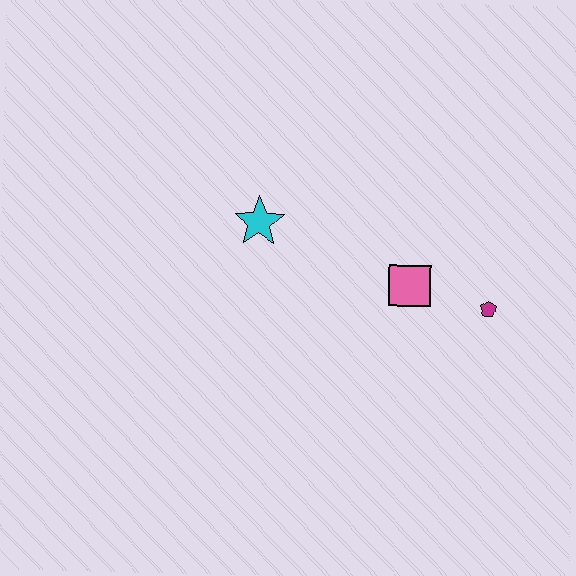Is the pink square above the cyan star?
No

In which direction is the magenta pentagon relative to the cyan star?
The magenta pentagon is to the right of the cyan star.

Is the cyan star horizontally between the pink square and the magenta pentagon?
No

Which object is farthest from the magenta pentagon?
The cyan star is farthest from the magenta pentagon.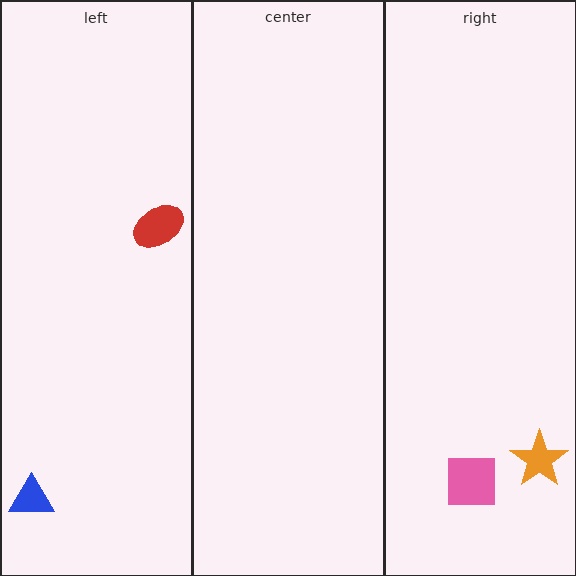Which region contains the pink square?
The right region.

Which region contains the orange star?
The right region.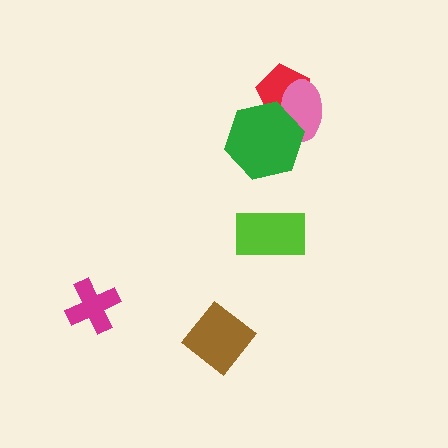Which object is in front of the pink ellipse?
The green hexagon is in front of the pink ellipse.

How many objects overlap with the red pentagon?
2 objects overlap with the red pentagon.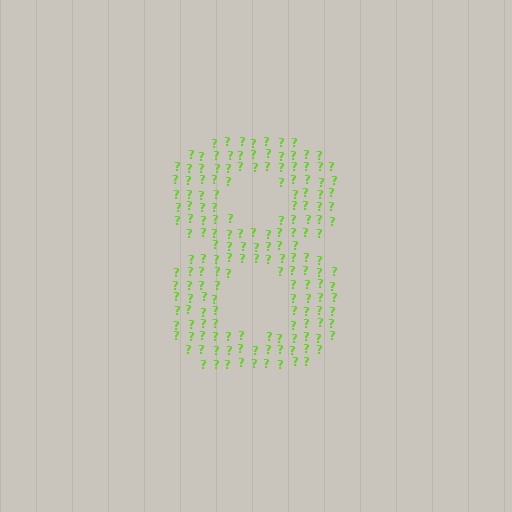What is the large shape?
The large shape is the digit 8.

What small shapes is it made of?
It is made of small question marks.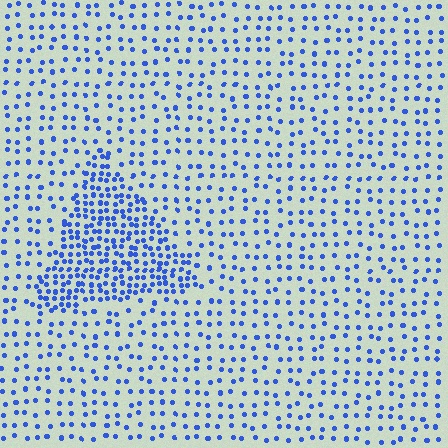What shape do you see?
I see a triangle.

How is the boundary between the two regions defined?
The boundary is defined by a change in element density (approximately 2.4x ratio). All elements are the same color, size, and shape.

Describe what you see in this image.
The image contains small blue elements arranged at two different densities. A triangle-shaped region is visible where the elements are more densely packed than the surrounding area.